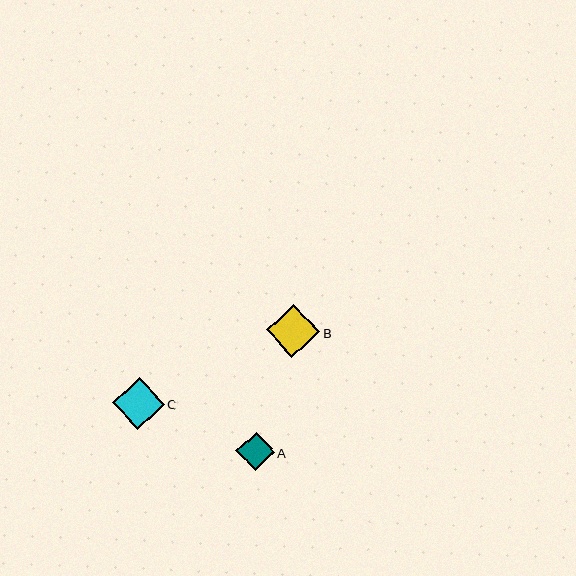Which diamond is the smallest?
Diamond A is the smallest with a size of approximately 38 pixels.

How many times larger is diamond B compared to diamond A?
Diamond B is approximately 1.4 times the size of diamond A.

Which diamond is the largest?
Diamond B is the largest with a size of approximately 53 pixels.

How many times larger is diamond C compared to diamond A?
Diamond C is approximately 1.3 times the size of diamond A.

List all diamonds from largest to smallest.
From largest to smallest: B, C, A.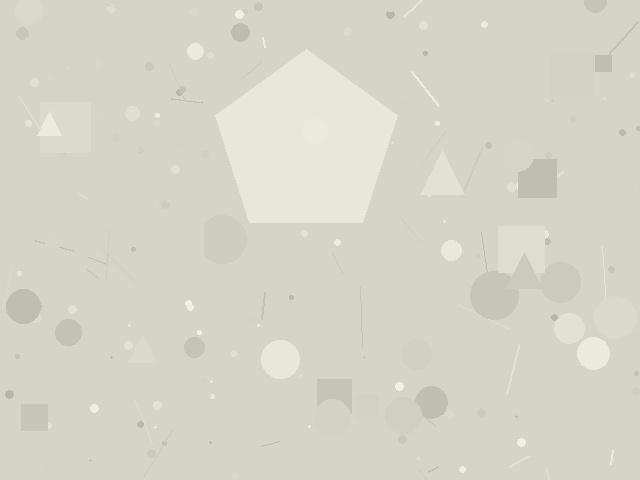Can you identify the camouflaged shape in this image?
The camouflaged shape is a pentagon.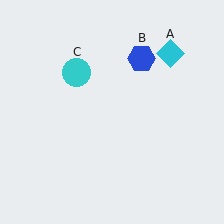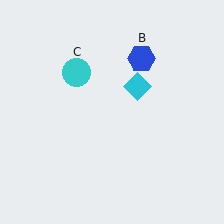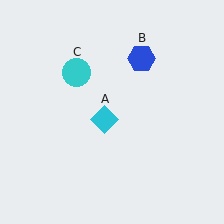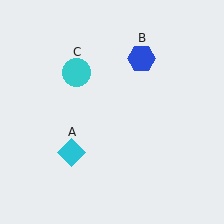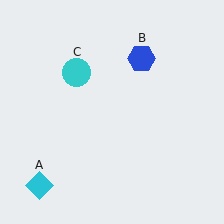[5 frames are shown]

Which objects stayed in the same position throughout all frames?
Blue hexagon (object B) and cyan circle (object C) remained stationary.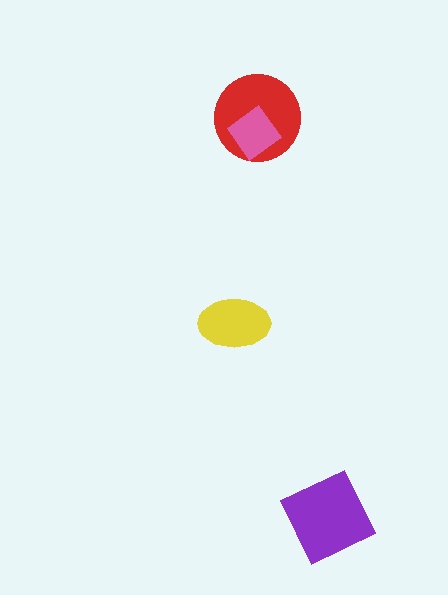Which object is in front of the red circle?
The pink diamond is in front of the red circle.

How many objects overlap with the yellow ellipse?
0 objects overlap with the yellow ellipse.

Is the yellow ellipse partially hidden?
No, no other shape covers it.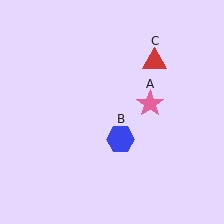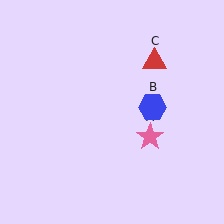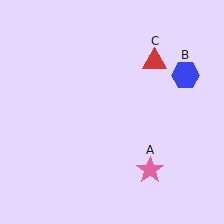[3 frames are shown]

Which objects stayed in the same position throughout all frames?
Red triangle (object C) remained stationary.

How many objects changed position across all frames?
2 objects changed position: pink star (object A), blue hexagon (object B).